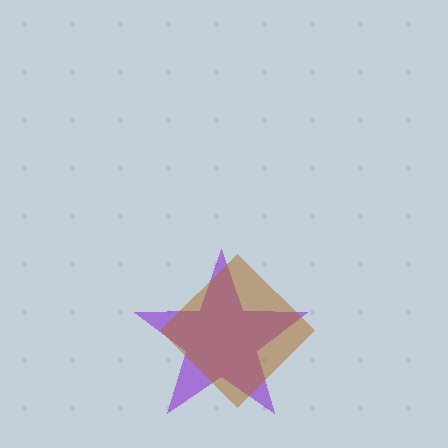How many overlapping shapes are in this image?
There are 2 overlapping shapes in the image.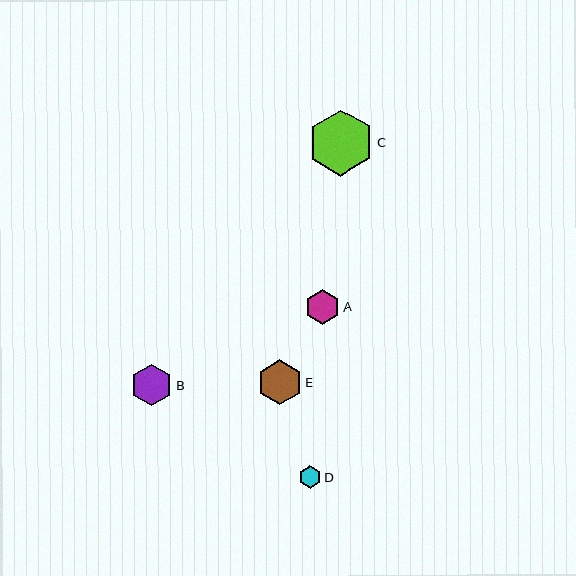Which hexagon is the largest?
Hexagon C is the largest with a size of approximately 66 pixels.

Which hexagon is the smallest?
Hexagon D is the smallest with a size of approximately 22 pixels.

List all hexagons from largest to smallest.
From largest to smallest: C, E, B, A, D.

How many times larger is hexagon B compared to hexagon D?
Hexagon B is approximately 1.9 times the size of hexagon D.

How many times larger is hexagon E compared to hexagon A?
Hexagon E is approximately 1.3 times the size of hexagon A.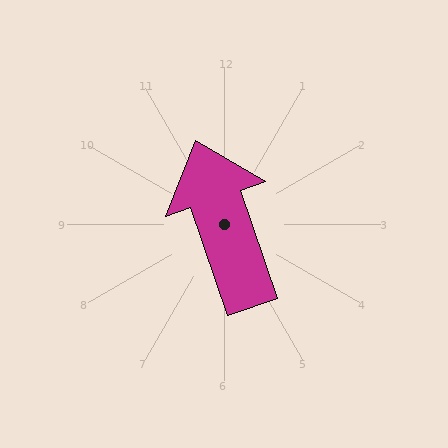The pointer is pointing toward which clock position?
Roughly 11 o'clock.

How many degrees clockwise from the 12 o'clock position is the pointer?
Approximately 341 degrees.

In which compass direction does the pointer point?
North.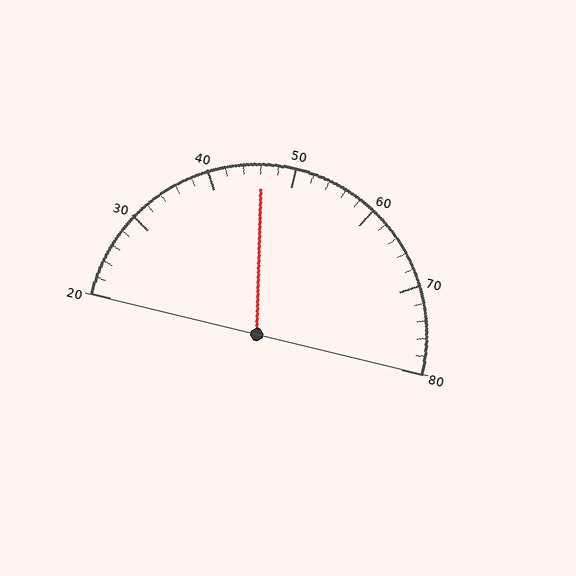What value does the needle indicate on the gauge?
The needle indicates approximately 46.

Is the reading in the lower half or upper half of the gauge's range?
The reading is in the lower half of the range (20 to 80).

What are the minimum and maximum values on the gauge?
The gauge ranges from 20 to 80.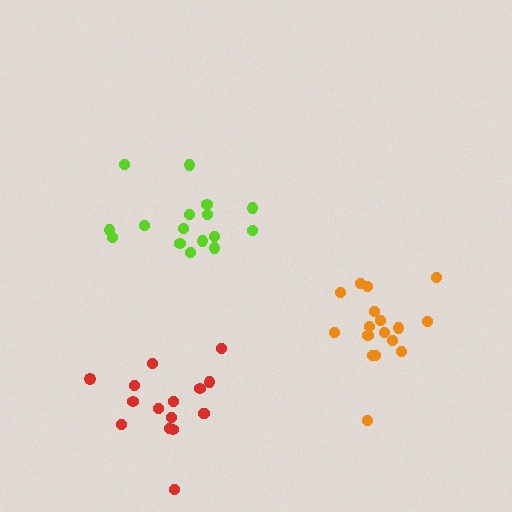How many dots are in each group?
Group 1: 16 dots, Group 2: 16 dots, Group 3: 17 dots (49 total).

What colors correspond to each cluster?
The clusters are colored: lime, red, orange.